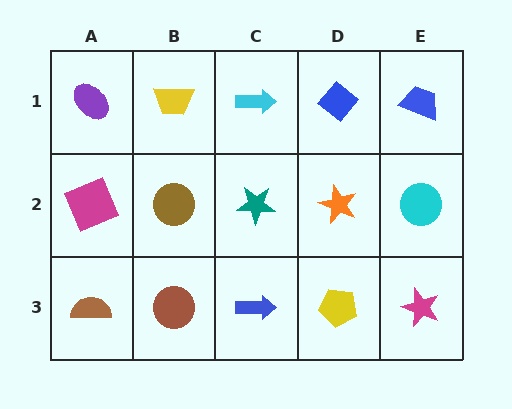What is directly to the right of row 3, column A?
A brown circle.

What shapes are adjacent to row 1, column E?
A cyan circle (row 2, column E), a blue diamond (row 1, column D).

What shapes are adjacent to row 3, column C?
A teal star (row 2, column C), a brown circle (row 3, column B), a yellow pentagon (row 3, column D).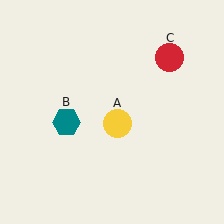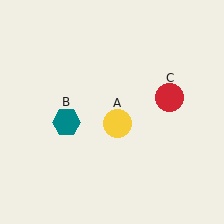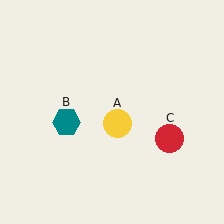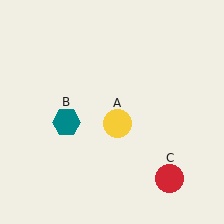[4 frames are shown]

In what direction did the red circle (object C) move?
The red circle (object C) moved down.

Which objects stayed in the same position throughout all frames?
Yellow circle (object A) and teal hexagon (object B) remained stationary.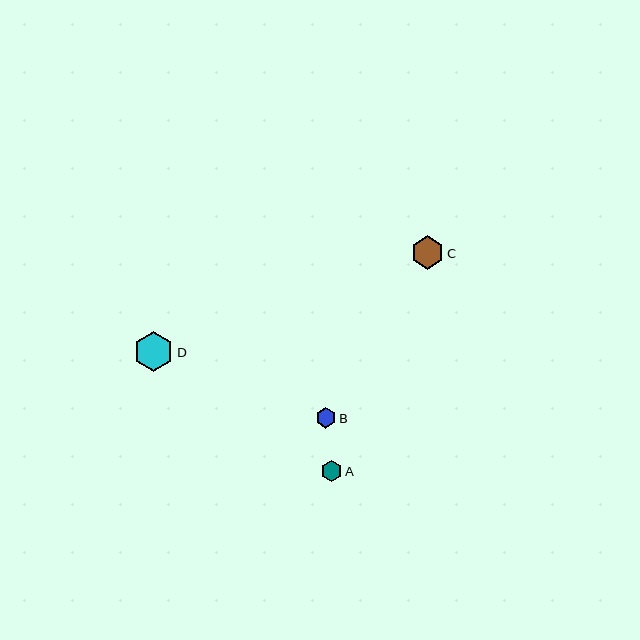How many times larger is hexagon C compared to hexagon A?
Hexagon C is approximately 1.6 times the size of hexagon A.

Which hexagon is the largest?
Hexagon D is the largest with a size of approximately 40 pixels.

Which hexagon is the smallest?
Hexagon B is the smallest with a size of approximately 21 pixels.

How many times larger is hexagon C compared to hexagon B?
Hexagon C is approximately 1.6 times the size of hexagon B.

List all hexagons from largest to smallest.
From largest to smallest: D, C, A, B.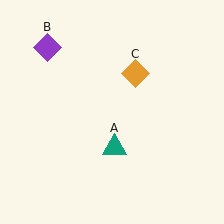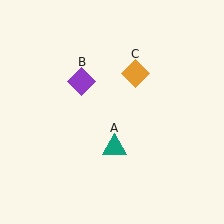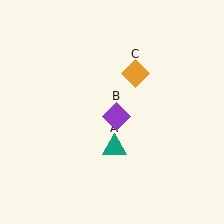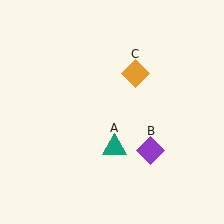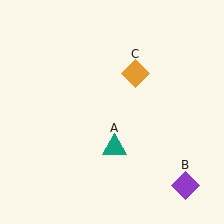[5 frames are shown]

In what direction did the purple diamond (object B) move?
The purple diamond (object B) moved down and to the right.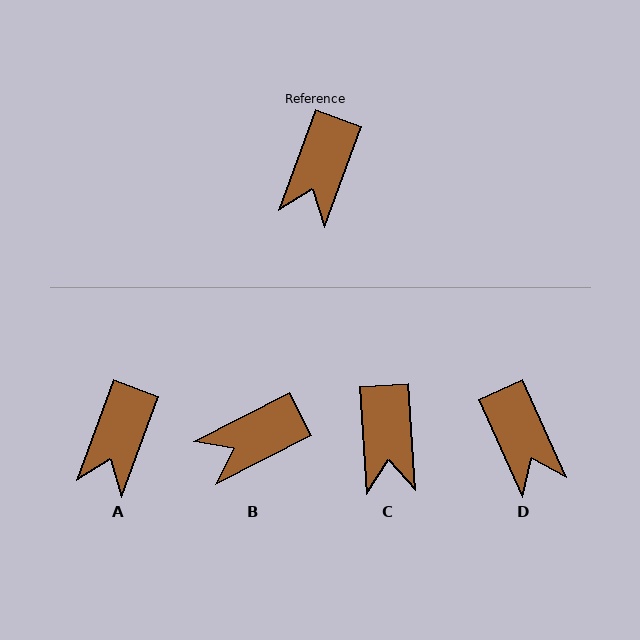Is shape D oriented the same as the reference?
No, it is off by about 44 degrees.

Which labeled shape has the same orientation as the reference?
A.